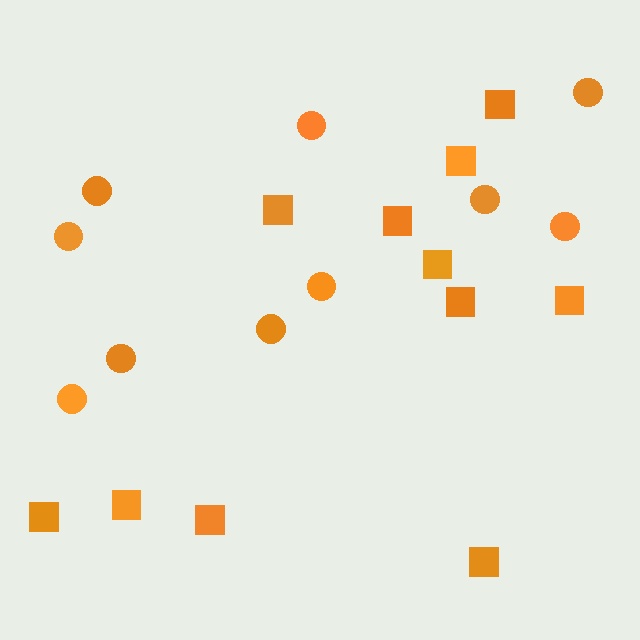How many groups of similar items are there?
There are 2 groups: one group of squares (11) and one group of circles (10).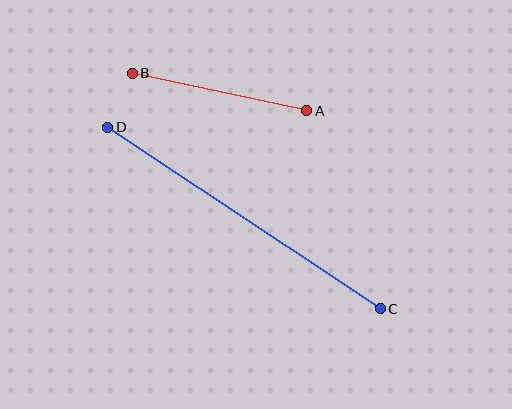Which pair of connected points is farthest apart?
Points C and D are farthest apart.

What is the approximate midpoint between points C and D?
The midpoint is at approximately (244, 218) pixels.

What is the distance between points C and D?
The distance is approximately 328 pixels.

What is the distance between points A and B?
The distance is approximately 179 pixels.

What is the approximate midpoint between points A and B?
The midpoint is at approximately (219, 92) pixels.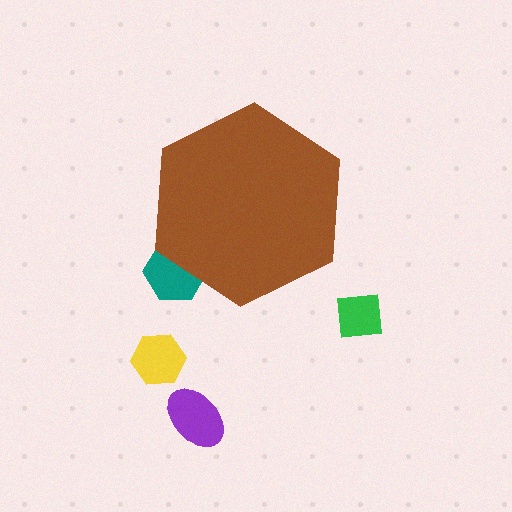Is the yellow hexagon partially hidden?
No, the yellow hexagon is fully visible.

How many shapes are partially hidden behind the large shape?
1 shape is partially hidden.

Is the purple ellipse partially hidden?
No, the purple ellipse is fully visible.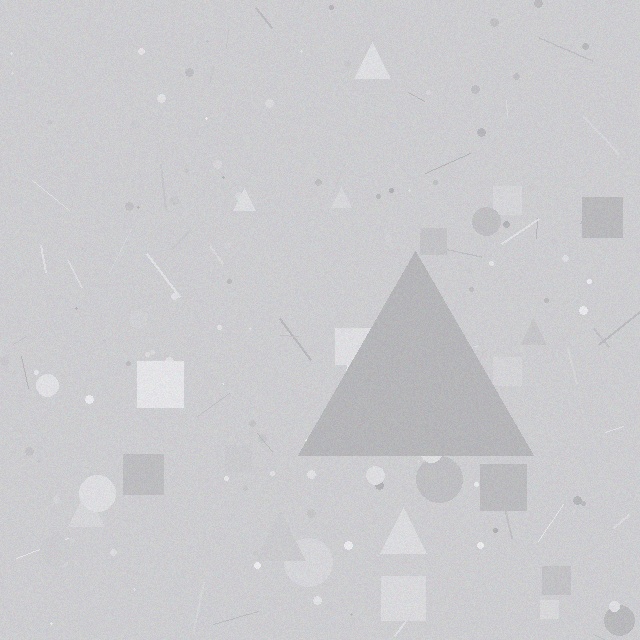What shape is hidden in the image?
A triangle is hidden in the image.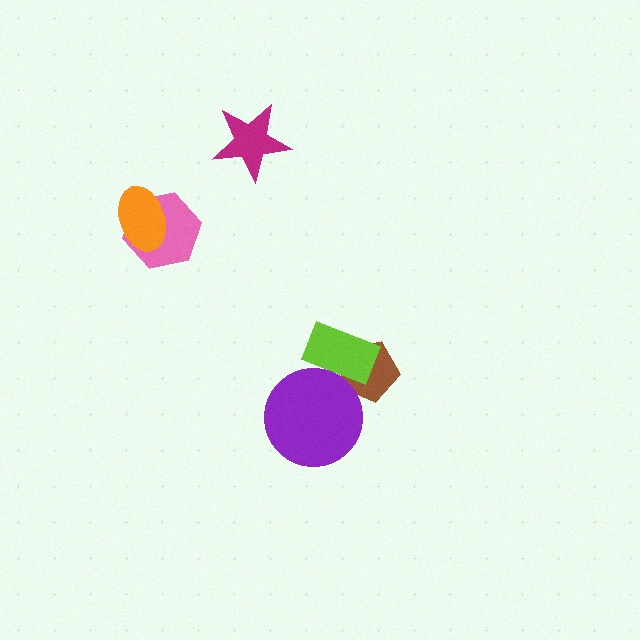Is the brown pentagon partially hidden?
Yes, it is partially covered by another shape.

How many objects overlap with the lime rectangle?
2 objects overlap with the lime rectangle.